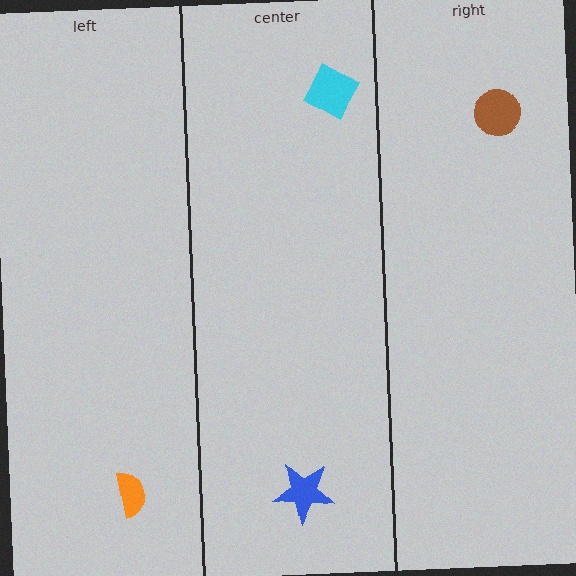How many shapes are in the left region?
1.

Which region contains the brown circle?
The right region.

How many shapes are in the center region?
2.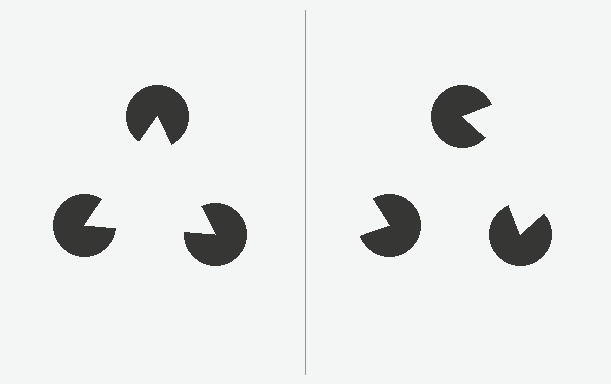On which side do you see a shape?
An illusory triangle appears on the left side. On the right side the wedge cuts are rotated, so no coherent shape forms.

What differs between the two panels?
The pac-man discs are positioned identically on both sides; only the wedge orientations differ. On the left they align to a triangle; on the right they are misaligned.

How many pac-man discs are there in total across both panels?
6 — 3 on each side.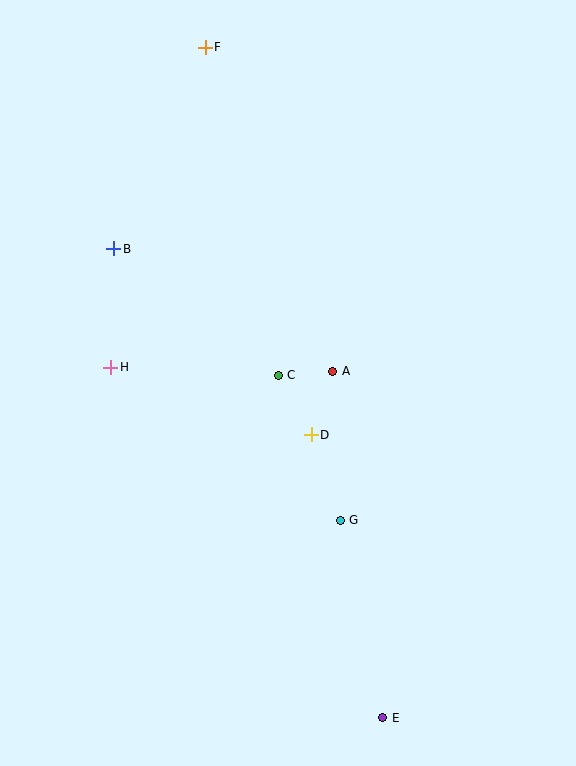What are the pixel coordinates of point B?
Point B is at (114, 249).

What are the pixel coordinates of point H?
Point H is at (111, 367).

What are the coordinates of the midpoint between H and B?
The midpoint between H and B is at (112, 308).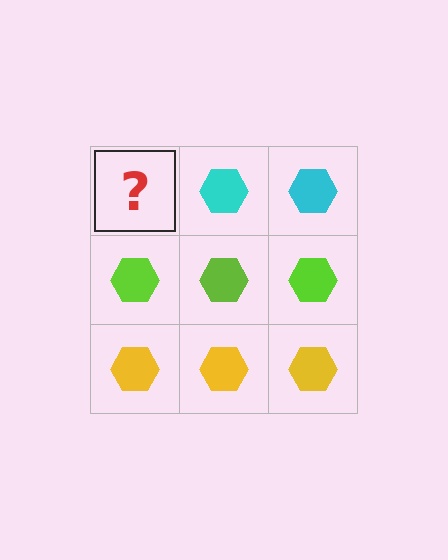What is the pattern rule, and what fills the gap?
The rule is that each row has a consistent color. The gap should be filled with a cyan hexagon.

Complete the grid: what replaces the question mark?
The question mark should be replaced with a cyan hexagon.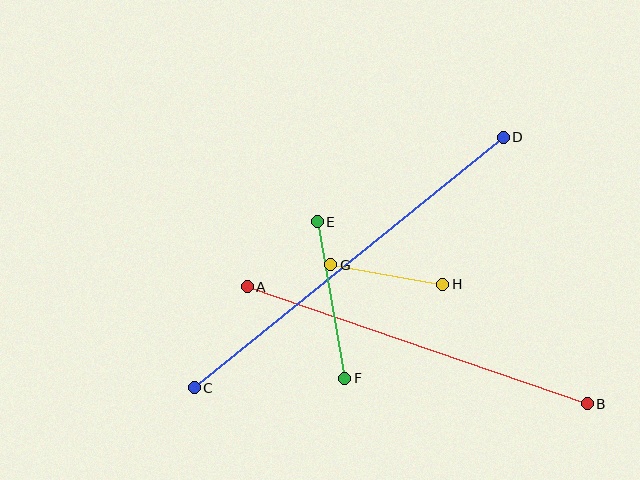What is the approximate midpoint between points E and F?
The midpoint is at approximately (331, 300) pixels.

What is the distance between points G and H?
The distance is approximately 113 pixels.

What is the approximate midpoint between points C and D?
The midpoint is at approximately (349, 263) pixels.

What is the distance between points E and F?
The distance is approximately 159 pixels.